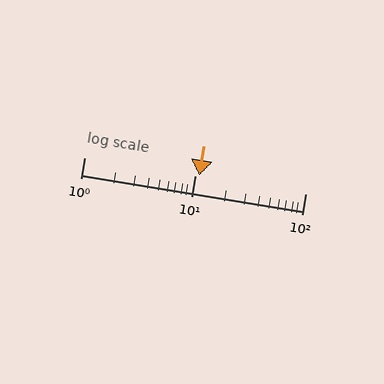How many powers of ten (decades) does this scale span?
The scale spans 2 decades, from 1 to 100.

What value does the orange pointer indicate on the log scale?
The pointer indicates approximately 11.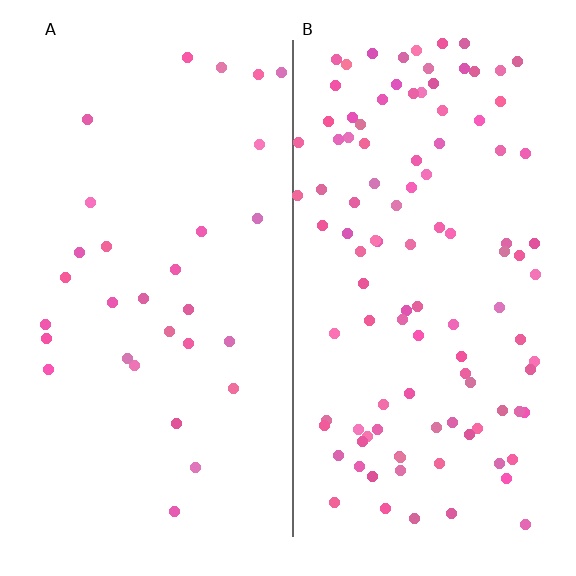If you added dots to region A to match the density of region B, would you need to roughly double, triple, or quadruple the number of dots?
Approximately quadruple.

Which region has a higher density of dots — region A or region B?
B (the right).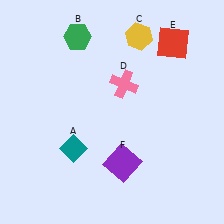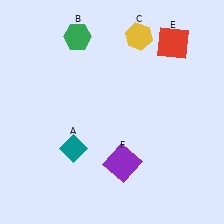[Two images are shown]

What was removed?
The pink cross (D) was removed in Image 2.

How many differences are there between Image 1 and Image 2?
There is 1 difference between the two images.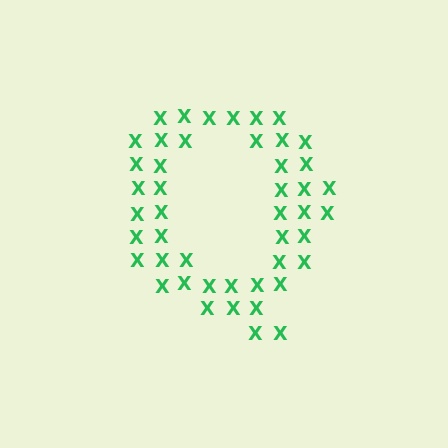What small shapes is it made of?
It is made of small letter X's.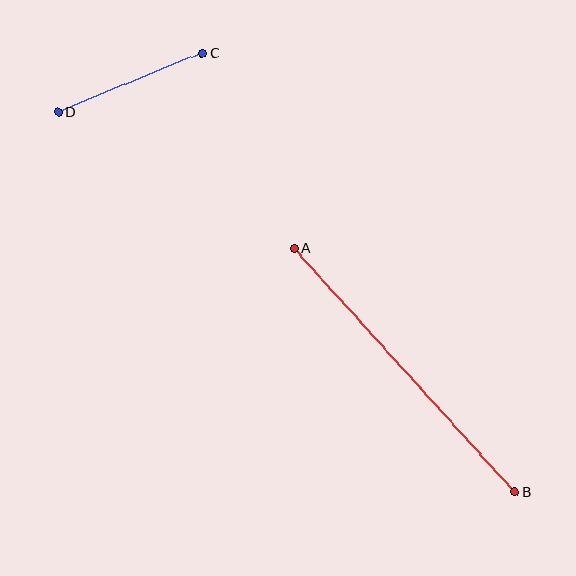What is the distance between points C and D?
The distance is approximately 156 pixels.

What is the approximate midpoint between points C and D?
The midpoint is at approximately (130, 82) pixels.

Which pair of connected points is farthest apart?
Points A and B are farthest apart.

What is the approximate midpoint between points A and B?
The midpoint is at approximately (404, 370) pixels.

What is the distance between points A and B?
The distance is approximately 329 pixels.